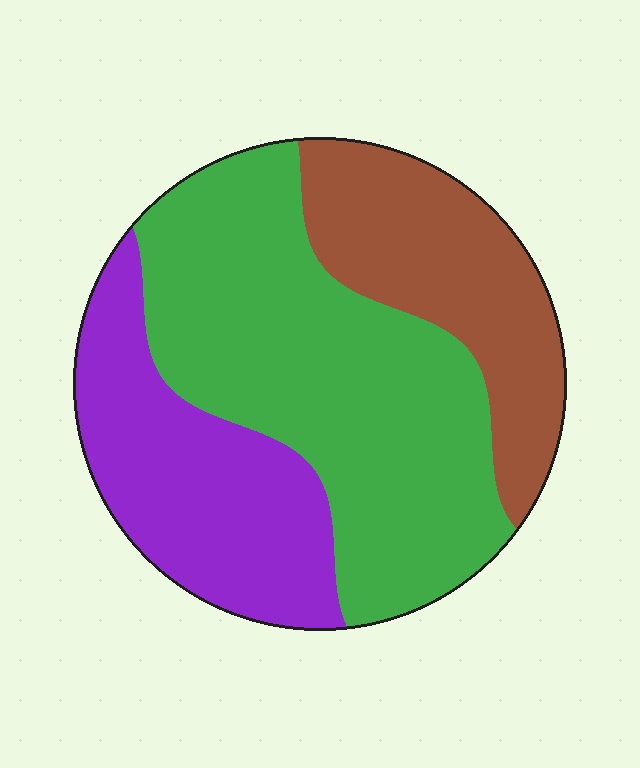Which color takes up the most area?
Green, at roughly 50%.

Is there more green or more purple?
Green.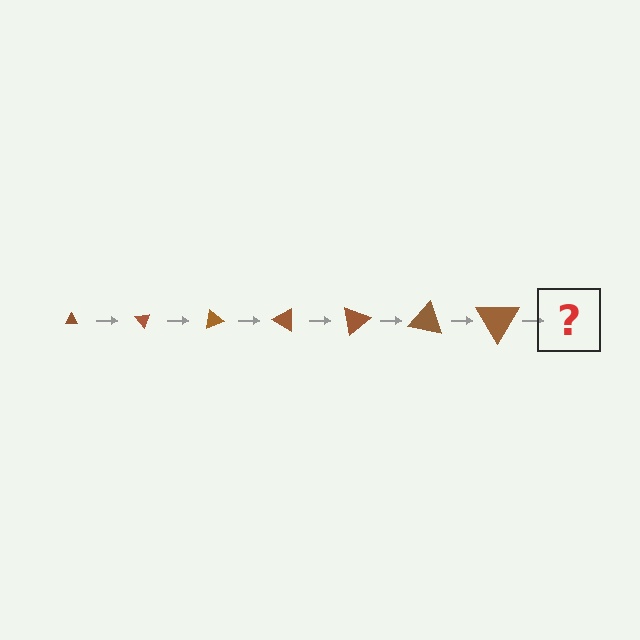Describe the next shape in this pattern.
It should be a triangle, larger than the previous one and rotated 350 degrees from the start.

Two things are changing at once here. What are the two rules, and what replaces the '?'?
The two rules are that the triangle grows larger each step and it rotates 50 degrees each step. The '?' should be a triangle, larger than the previous one and rotated 350 degrees from the start.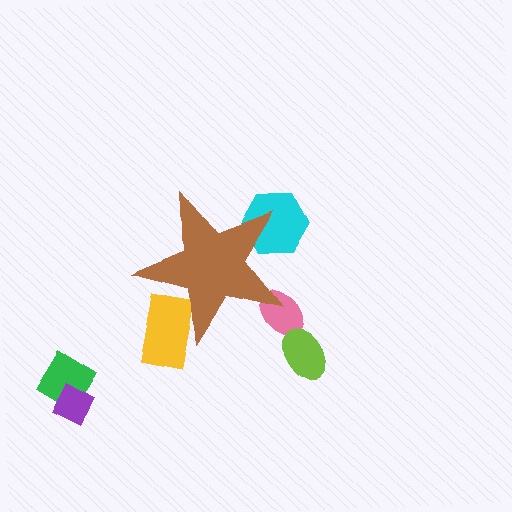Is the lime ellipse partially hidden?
No, the lime ellipse is fully visible.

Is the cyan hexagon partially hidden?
Yes, the cyan hexagon is partially hidden behind the brown star.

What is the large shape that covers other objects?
A brown star.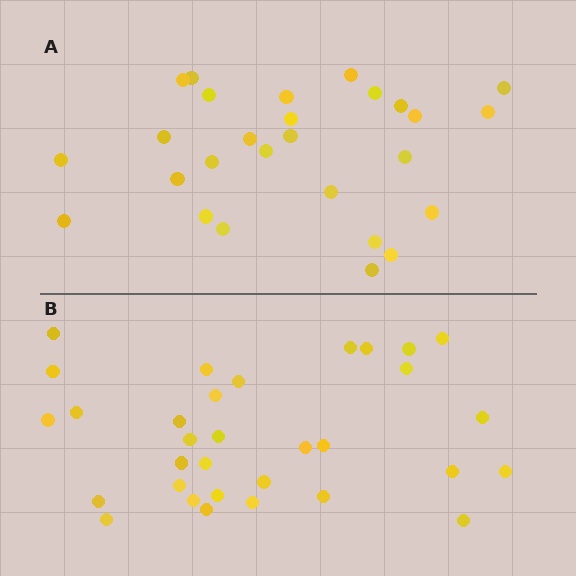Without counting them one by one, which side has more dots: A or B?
Region B (the bottom region) has more dots.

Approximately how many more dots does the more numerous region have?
Region B has about 5 more dots than region A.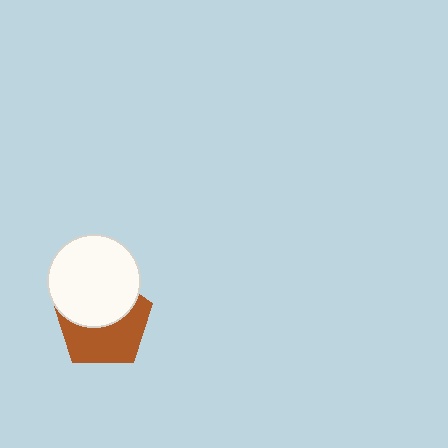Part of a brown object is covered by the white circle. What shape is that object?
It is a pentagon.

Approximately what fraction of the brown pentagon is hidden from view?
Roughly 48% of the brown pentagon is hidden behind the white circle.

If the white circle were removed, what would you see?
You would see the complete brown pentagon.